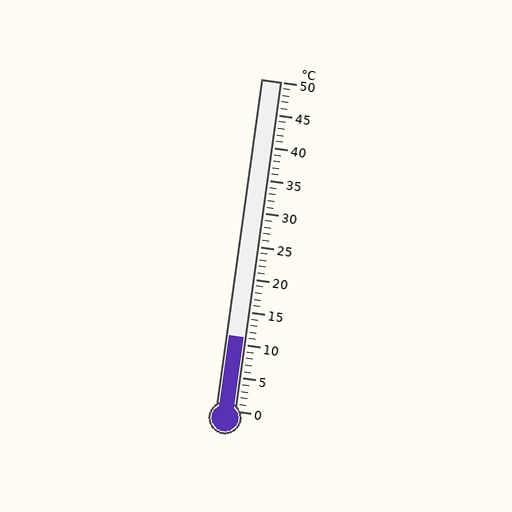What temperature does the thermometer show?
The thermometer shows approximately 11°C.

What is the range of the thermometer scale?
The thermometer scale ranges from 0°C to 50°C.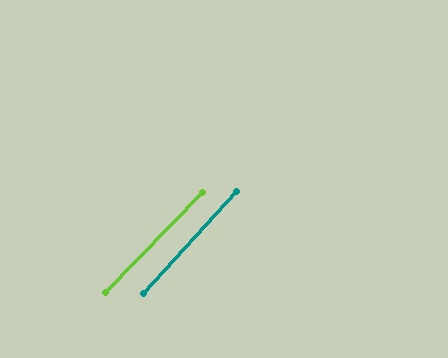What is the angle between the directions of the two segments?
Approximately 2 degrees.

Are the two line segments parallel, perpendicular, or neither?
Parallel — their directions differ by only 1.7°.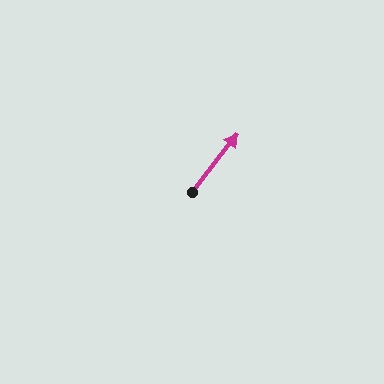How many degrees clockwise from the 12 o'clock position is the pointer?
Approximately 38 degrees.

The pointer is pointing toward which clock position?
Roughly 1 o'clock.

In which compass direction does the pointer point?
Northeast.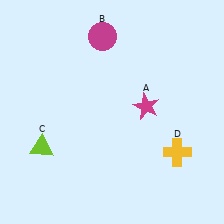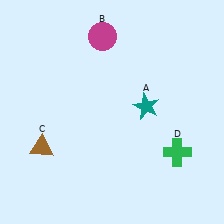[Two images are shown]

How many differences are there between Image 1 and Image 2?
There are 3 differences between the two images.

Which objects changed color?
A changed from magenta to teal. C changed from lime to brown. D changed from yellow to green.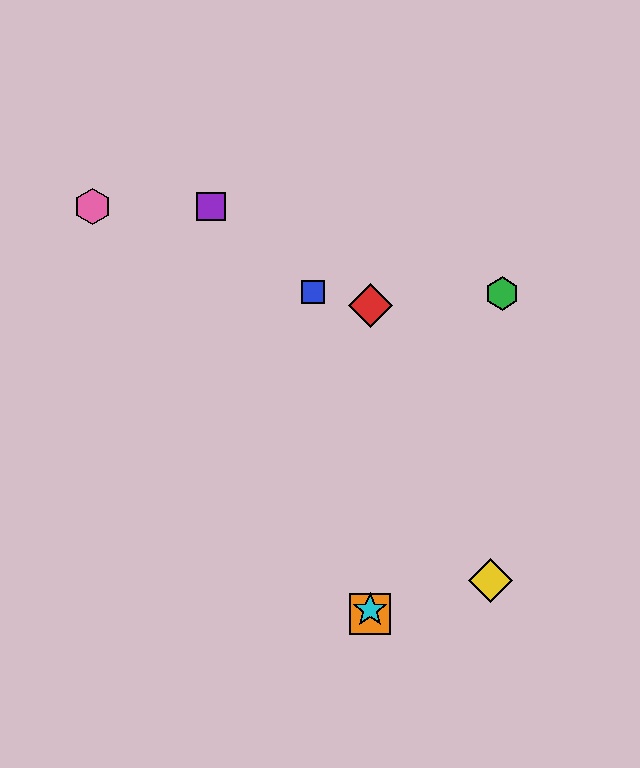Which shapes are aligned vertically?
The red diamond, the orange square, the cyan star are aligned vertically.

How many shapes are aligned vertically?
3 shapes (the red diamond, the orange square, the cyan star) are aligned vertically.